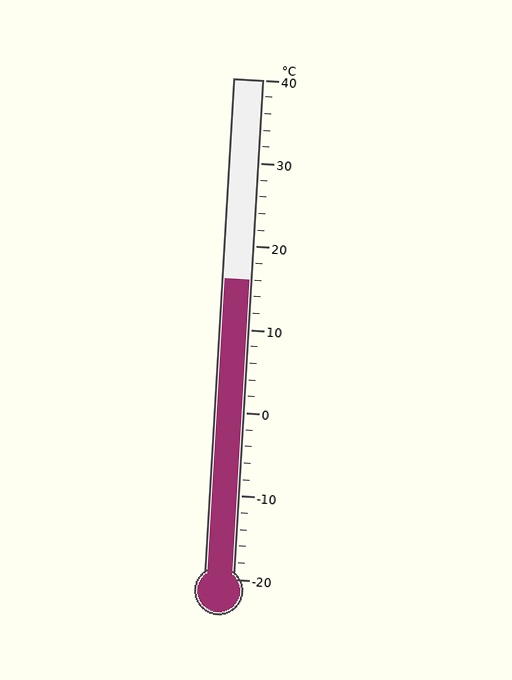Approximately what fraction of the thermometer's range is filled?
The thermometer is filled to approximately 60% of its range.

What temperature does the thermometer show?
The thermometer shows approximately 16°C.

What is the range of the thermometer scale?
The thermometer scale ranges from -20°C to 40°C.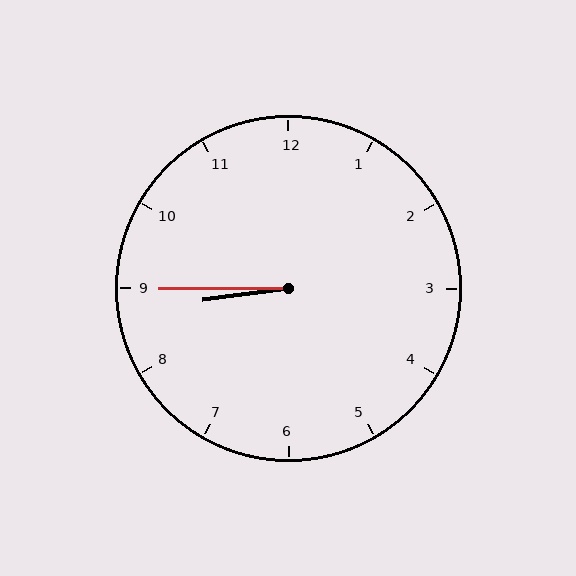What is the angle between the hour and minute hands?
Approximately 8 degrees.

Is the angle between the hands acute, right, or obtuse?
It is acute.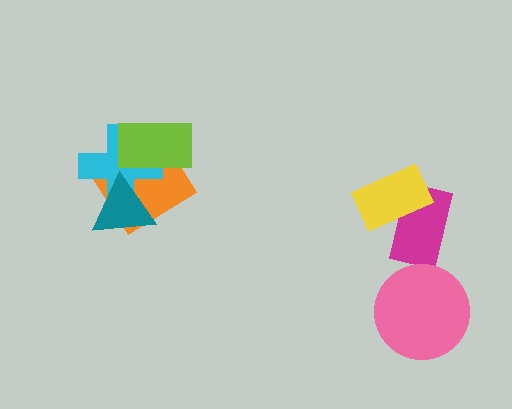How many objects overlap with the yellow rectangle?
1 object overlaps with the yellow rectangle.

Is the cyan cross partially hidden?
Yes, it is partially covered by another shape.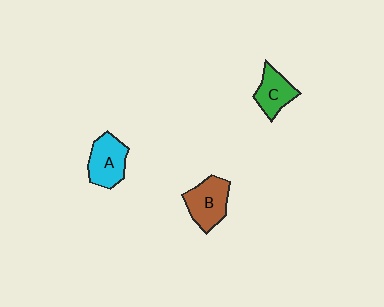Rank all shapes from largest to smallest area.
From largest to smallest: B (brown), A (cyan), C (green).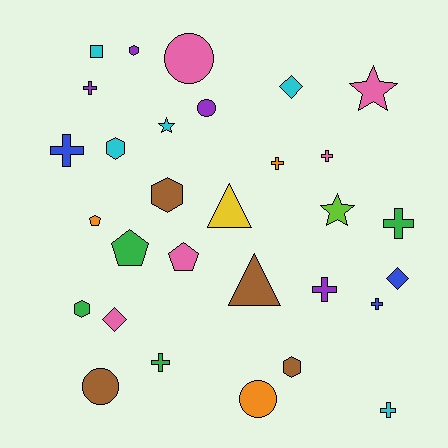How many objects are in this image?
There are 30 objects.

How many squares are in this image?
There is 1 square.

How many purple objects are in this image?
There are 4 purple objects.